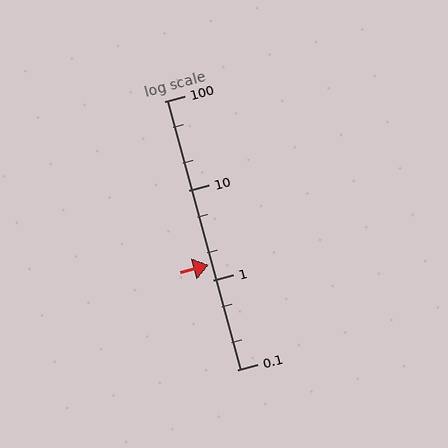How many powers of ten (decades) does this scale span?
The scale spans 3 decades, from 0.1 to 100.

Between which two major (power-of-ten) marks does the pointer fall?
The pointer is between 1 and 10.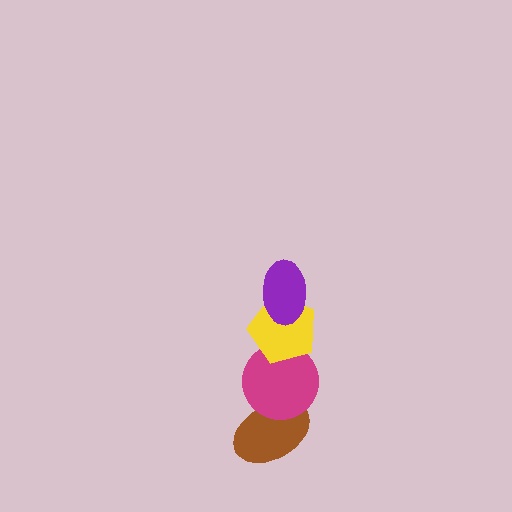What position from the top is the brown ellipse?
The brown ellipse is 4th from the top.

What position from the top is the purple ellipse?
The purple ellipse is 1st from the top.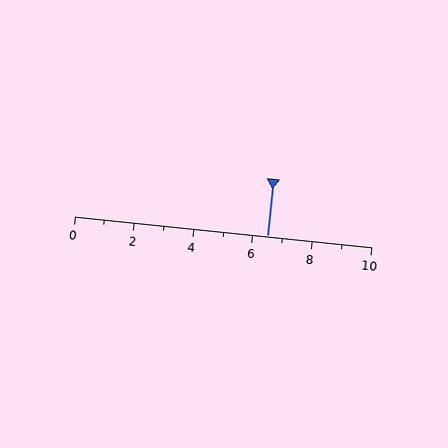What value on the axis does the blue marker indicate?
The marker indicates approximately 6.5.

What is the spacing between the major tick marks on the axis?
The major ticks are spaced 2 apart.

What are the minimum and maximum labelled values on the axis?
The axis runs from 0 to 10.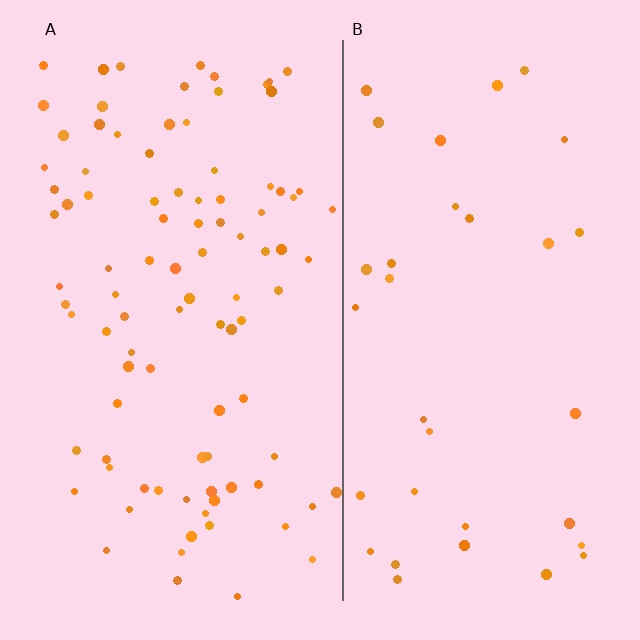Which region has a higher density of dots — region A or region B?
A (the left).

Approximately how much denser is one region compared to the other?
Approximately 2.8× — region A over region B.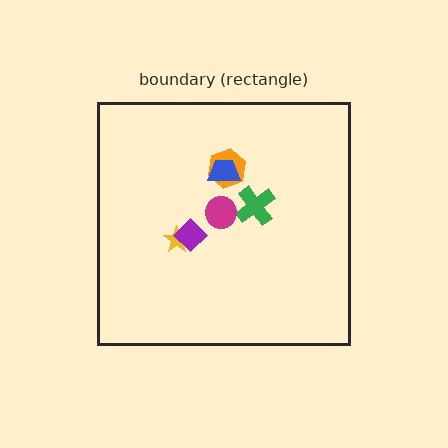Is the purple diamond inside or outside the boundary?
Inside.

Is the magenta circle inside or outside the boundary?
Inside.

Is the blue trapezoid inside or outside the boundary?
Inside.